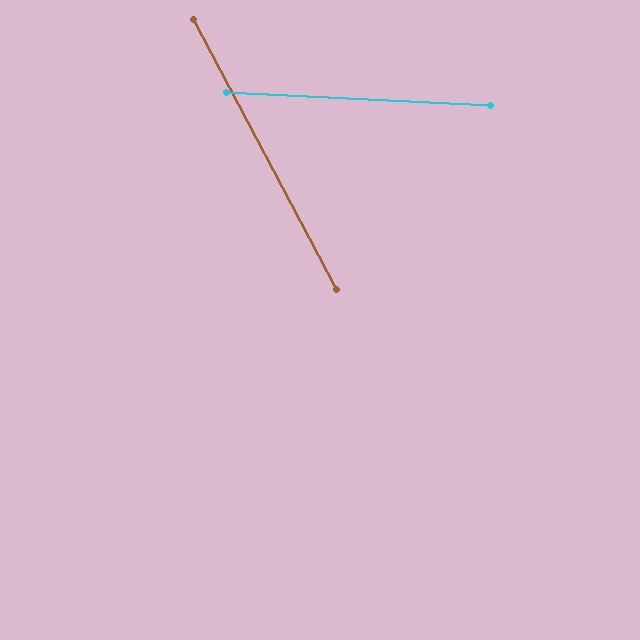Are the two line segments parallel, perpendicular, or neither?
Neither parallel nor perpendicular — they differ by about 59°.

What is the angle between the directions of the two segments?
Approximately 59 degrees.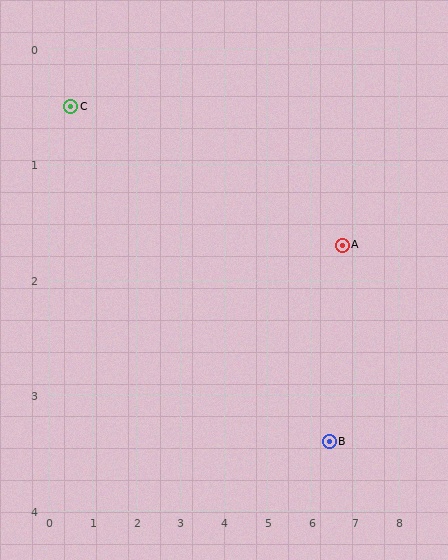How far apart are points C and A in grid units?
Points C and A are about 6.3 grid units apart.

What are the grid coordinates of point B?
Point B is at approximately (6.4, 3.4).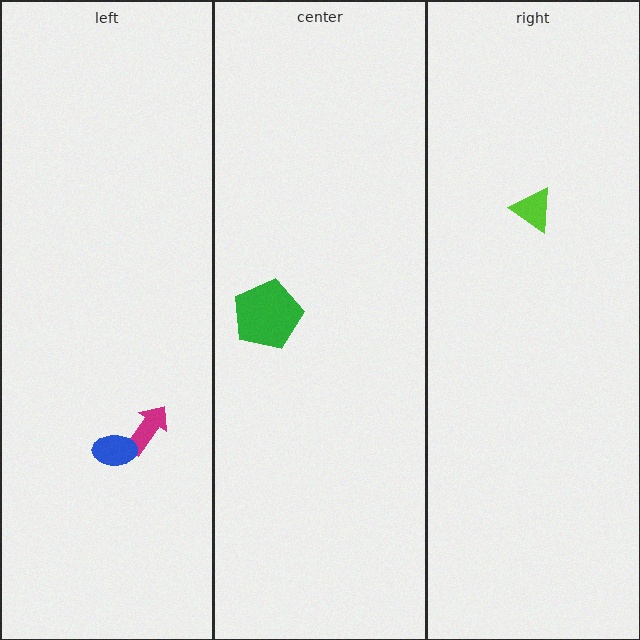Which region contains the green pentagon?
The center region.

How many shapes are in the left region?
2.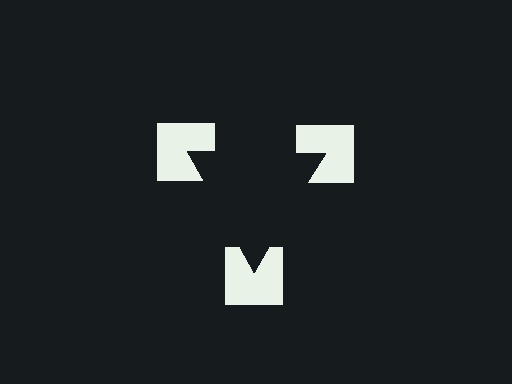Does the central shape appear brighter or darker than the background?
It typically appears slightly darker than the background, even though no actual brightness change is drawn.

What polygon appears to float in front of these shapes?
An illusory triangle — its edges are inferred from the aligned wedge cuts in the notched squares, not physically drawn.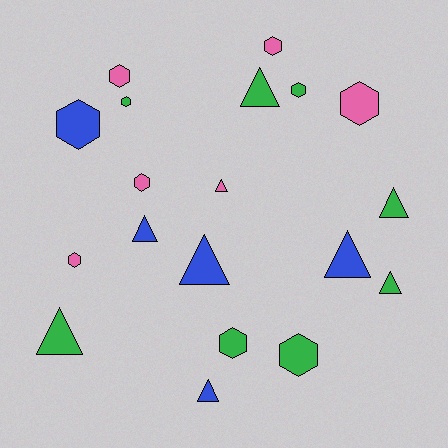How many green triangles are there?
There are 4 green triangles.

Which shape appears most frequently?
Hexagon, with 10 objects.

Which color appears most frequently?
Green, with 8 objects.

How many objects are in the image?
There are 19 objects.